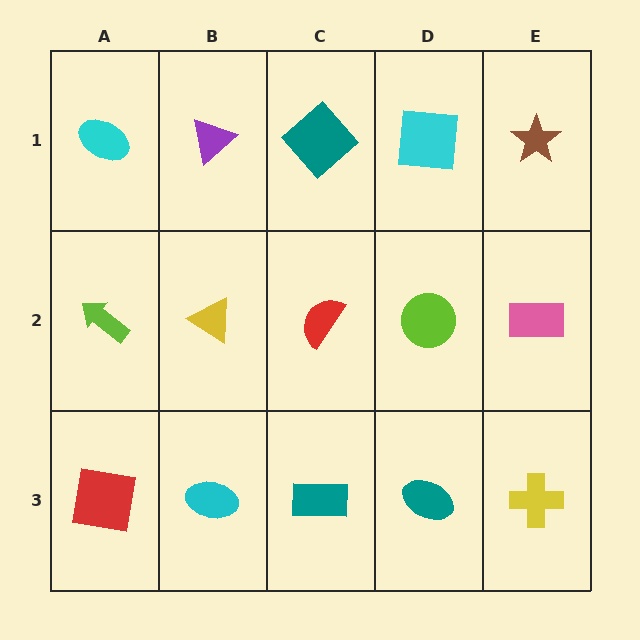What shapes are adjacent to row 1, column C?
A red semicircle (row 2, column C), a purple triangle (row 1, column B), a cyan square (row 1, column D).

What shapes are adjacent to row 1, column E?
A pink rectangle (row 2, column E), a cyan square (row 1, column D).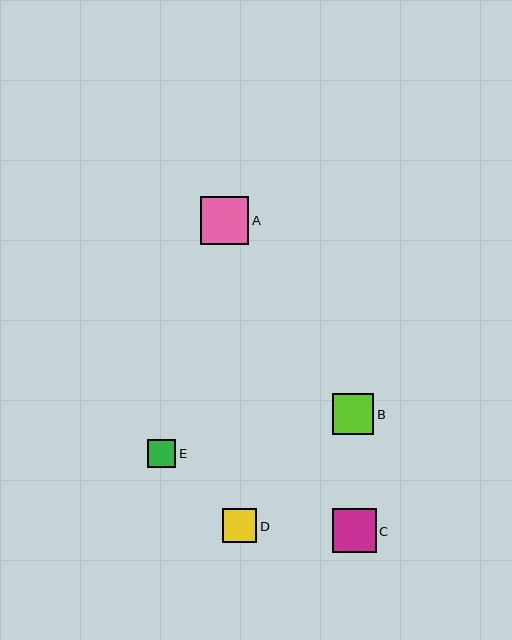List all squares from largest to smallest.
From largest to smallest: A, C, B, D, E.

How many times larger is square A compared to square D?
Square A is approximately 1.4 times the size of square D.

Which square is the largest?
Square A is the largest with a size of approximately 48 pixels.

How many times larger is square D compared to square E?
Square D is approximately 1.3 times the size of square E.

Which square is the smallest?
Square E is the smallest with a size of approximately 28 pixels.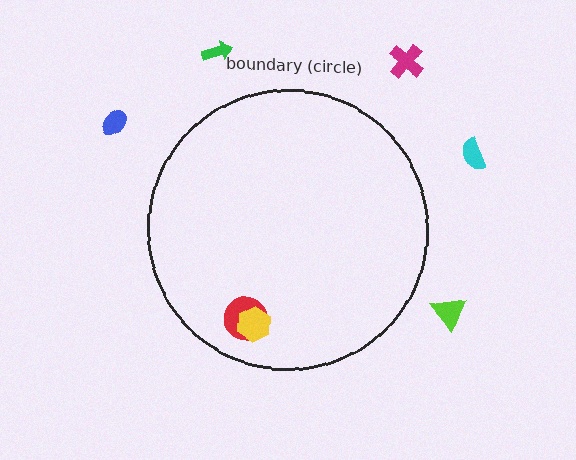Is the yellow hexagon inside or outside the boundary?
Inside.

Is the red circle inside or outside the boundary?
Inside.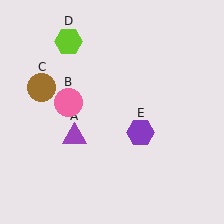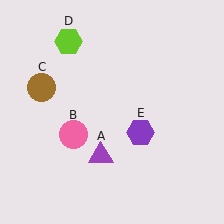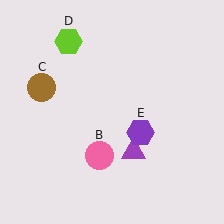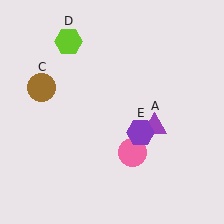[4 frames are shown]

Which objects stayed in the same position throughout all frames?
Brown circle (object C) and lime hexagon (object D) and purple hexagon (object E) remained stationary.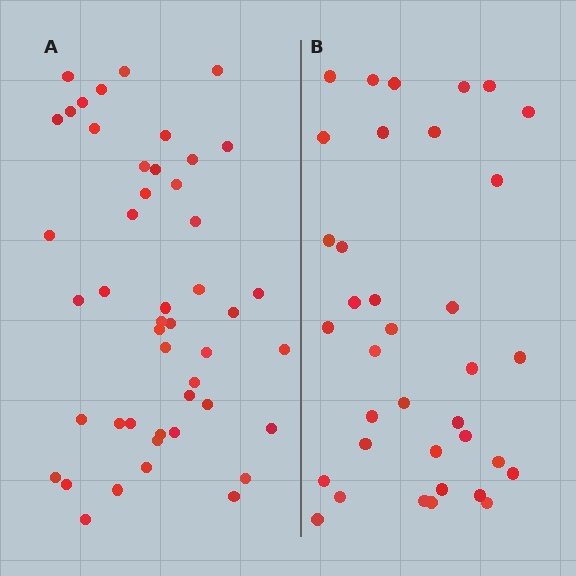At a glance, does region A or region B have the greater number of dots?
Region A (the left region) has more dots.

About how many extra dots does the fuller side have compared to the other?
Region A has roughly 12 or so more dots than region B.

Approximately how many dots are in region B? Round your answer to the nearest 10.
About 40 dots. (The exact count is 36, which rounds to 40.)